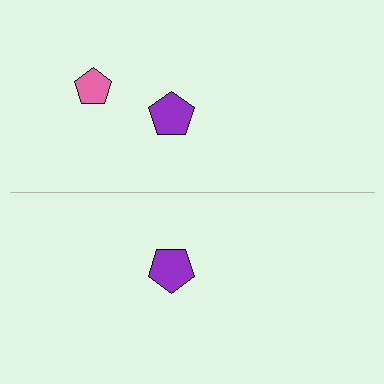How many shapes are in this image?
There are 3 shapes in this image.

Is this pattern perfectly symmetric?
No, the pattern is not perfectly symmetric. A pink pentagon is missing from the bottom side.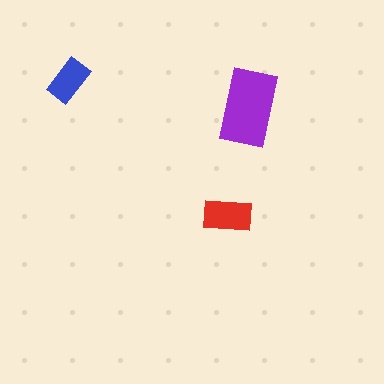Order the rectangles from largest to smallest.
the purple one, the red one, the blue one.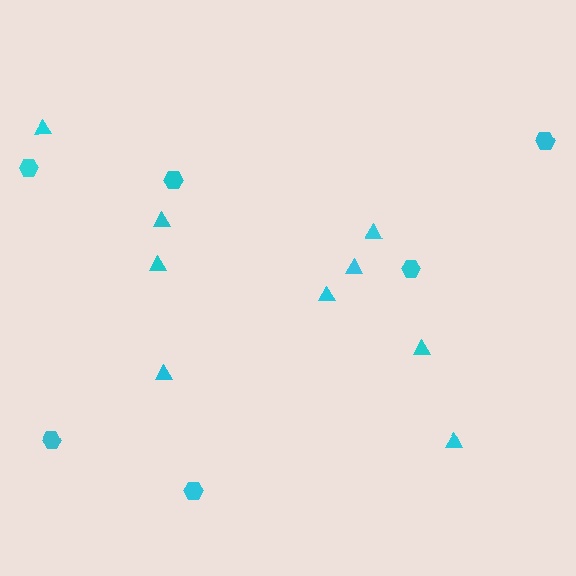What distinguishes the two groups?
There are 2 groups: one group of triangles (9) and one group of hexagons (6).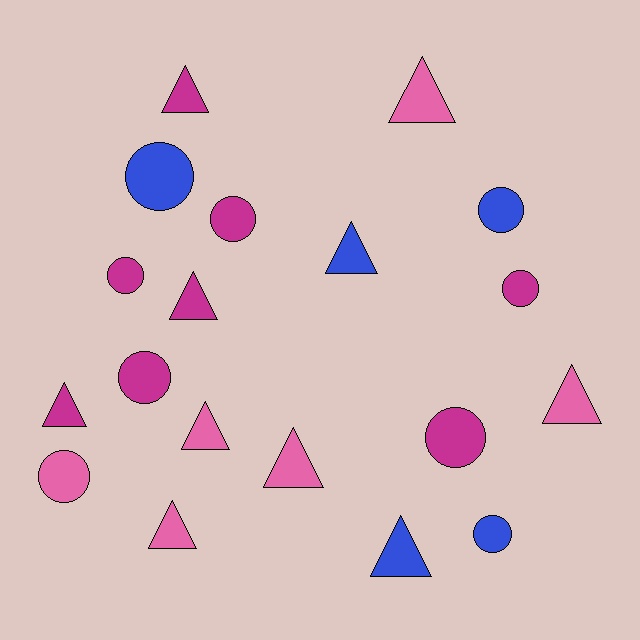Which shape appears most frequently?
Triangle, with 10 objects.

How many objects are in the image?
There are 19 objects.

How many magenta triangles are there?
There are 3 magenta triangles.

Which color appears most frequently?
Magenta, with 8 objects.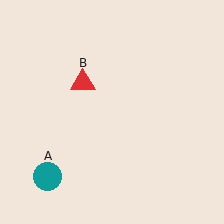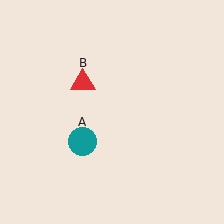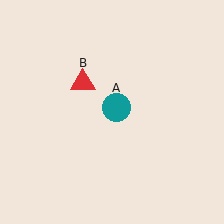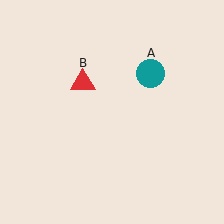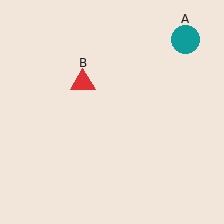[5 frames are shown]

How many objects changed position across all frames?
1 object changed position: teal circle (object A).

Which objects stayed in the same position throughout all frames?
Red triangle (object B) remained stationary.